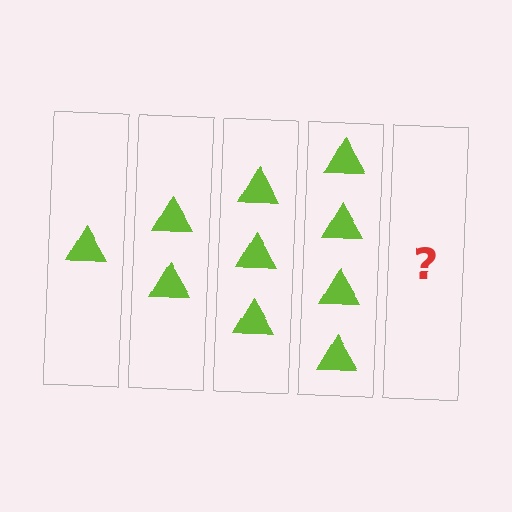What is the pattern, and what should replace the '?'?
The pattern is that each step adds one more triangle. The '?' should be 5 triangles.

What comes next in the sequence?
The next element should be 5 triangles.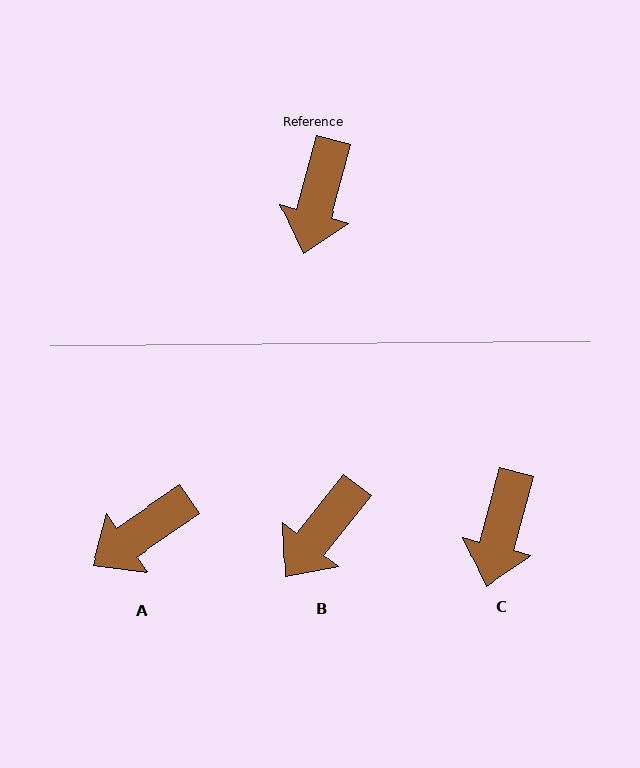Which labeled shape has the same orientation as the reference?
C.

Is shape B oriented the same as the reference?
No, it is off by about 24 degrees.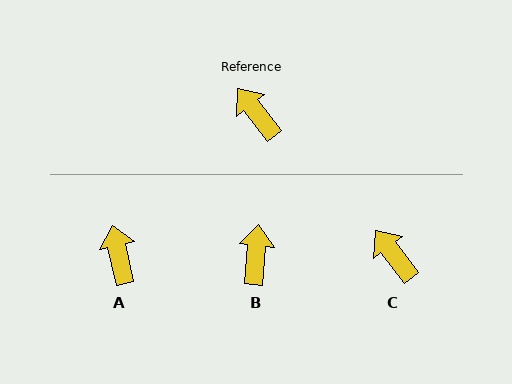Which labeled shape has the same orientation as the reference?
C.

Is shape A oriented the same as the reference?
No, it is off by about 25 degrees.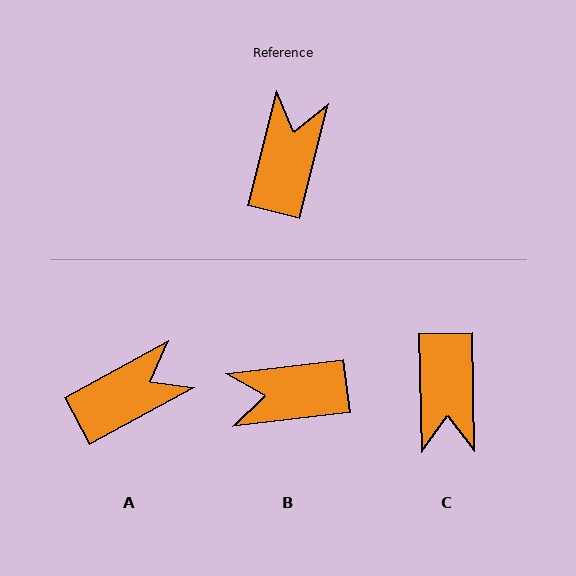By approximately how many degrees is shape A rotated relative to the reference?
Approximately 47 degrees clockwise.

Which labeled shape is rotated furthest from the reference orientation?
C, about 165 degrees away.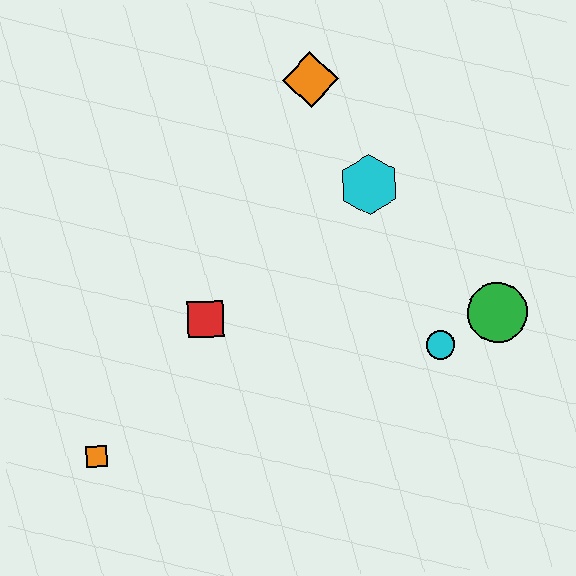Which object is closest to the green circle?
The cyan circle is closest to the green circle.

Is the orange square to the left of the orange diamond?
Yes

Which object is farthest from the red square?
The green circle is farthest from the red square.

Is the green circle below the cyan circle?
No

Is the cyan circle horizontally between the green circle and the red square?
Yes